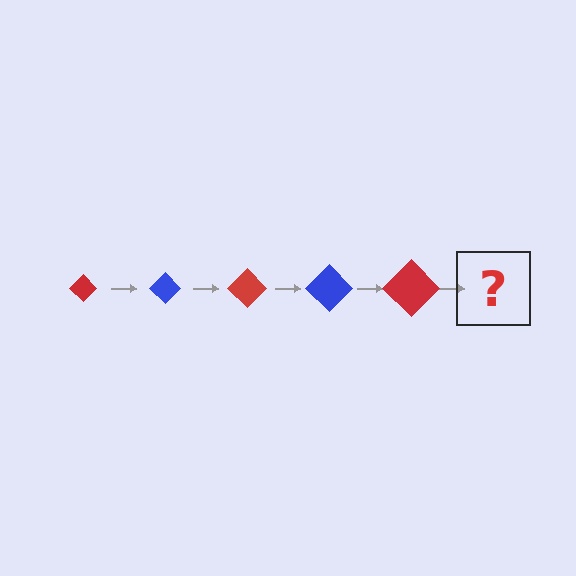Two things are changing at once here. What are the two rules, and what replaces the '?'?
The two rules are that the diamond grows larger each step and the color cycles through red and blue. The '?' should be a blue diamond, larger than the previous one.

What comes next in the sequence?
The next element should be a blue diamond, larger than the previous one.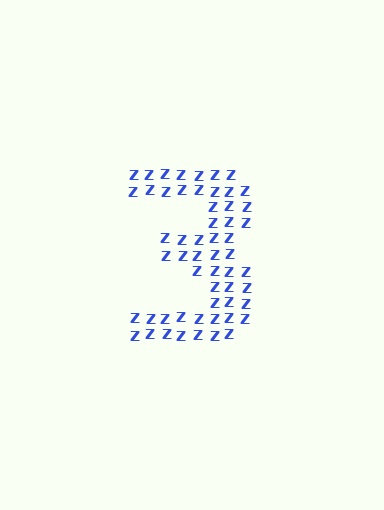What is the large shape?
The large shape is the digit 3.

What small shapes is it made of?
It is made of small letter Z's.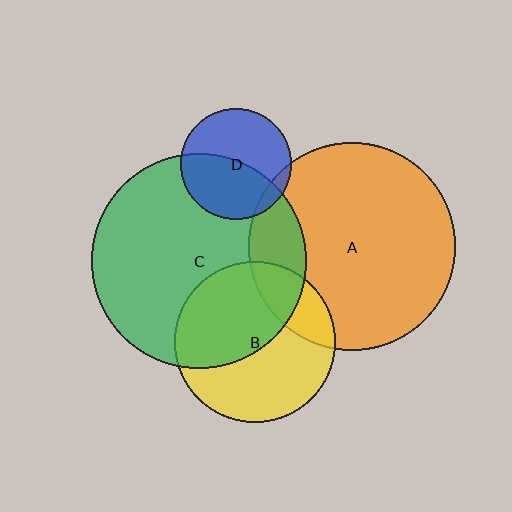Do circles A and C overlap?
Yes.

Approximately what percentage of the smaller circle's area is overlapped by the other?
Approximately 15%.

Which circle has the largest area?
Circle C (green).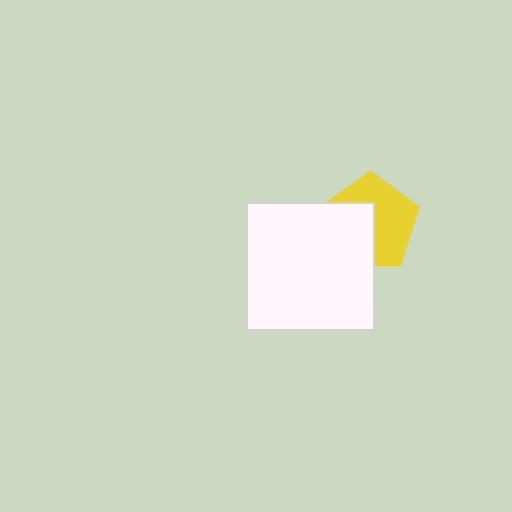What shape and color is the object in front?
The object in front is a white square.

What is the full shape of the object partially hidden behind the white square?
The partially hidden object is a yellow pentagon.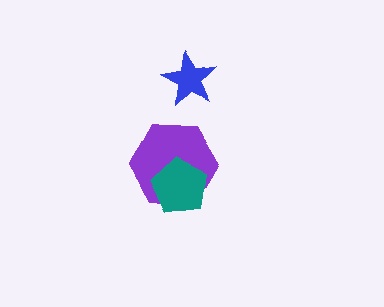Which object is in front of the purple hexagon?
The teal pentagon is in front of the purple hexagon.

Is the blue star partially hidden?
No, no other shape covers it.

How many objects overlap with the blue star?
0 objects overlap with the blue star.